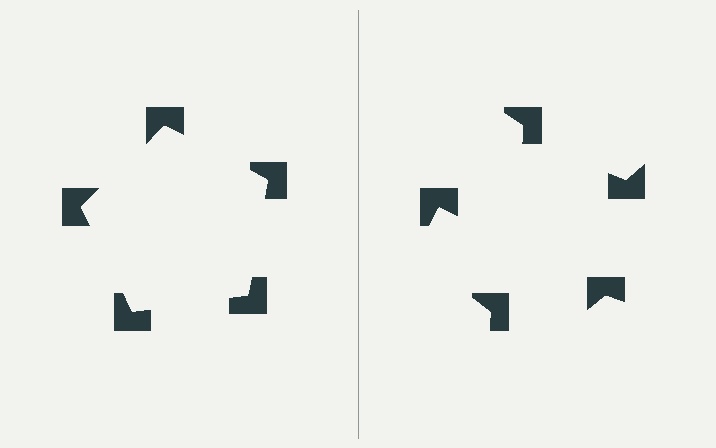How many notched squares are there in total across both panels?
10 — 5 on each side.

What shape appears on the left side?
An illusory pentagon.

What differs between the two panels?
The notched squares are positioned identically on both sides; only the wedge orientations differ. On the left they align to a pentagon; on the right they are misaligned.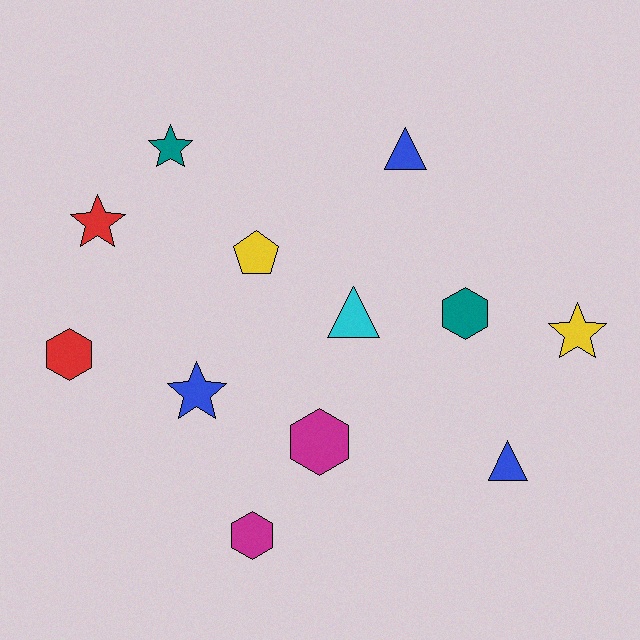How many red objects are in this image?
There are 2 red objects.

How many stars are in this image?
There are 4 stars.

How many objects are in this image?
There are 12 objects.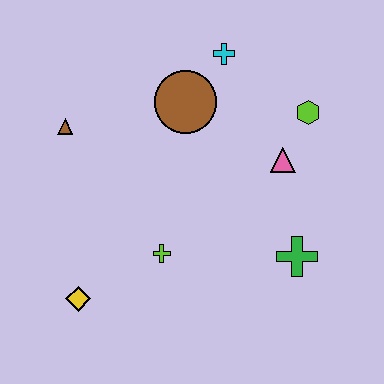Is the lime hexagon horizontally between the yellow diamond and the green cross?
No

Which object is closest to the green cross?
The pink triangle is closest to the green cross.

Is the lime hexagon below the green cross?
No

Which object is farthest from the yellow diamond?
The lime hexagon is farthest from the yellow diamond.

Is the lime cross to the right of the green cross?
No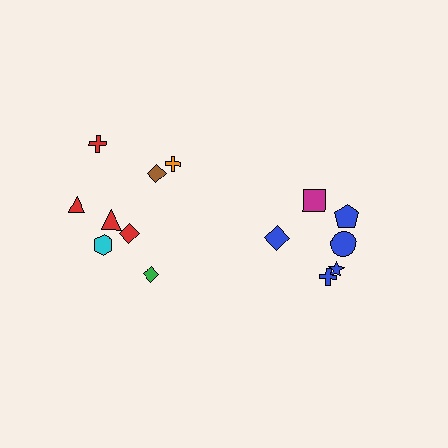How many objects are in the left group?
There are 8 objects.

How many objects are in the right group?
There are 6 objects.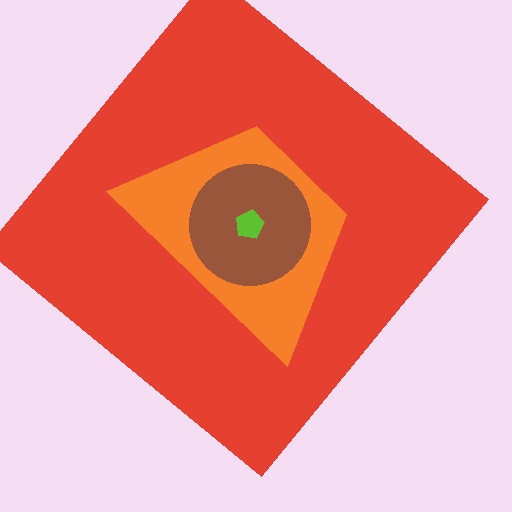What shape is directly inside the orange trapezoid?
The brown circle.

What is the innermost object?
The lime pentagon.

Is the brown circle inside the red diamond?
Yes.